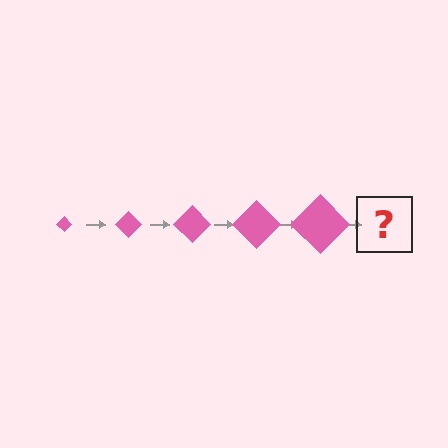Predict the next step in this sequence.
The next step is a pink diamond, larger than the previous one.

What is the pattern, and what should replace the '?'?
The pattern is that the diamond gets progressively larger each step. The '?' should be a pink diamond, larger than the previous one.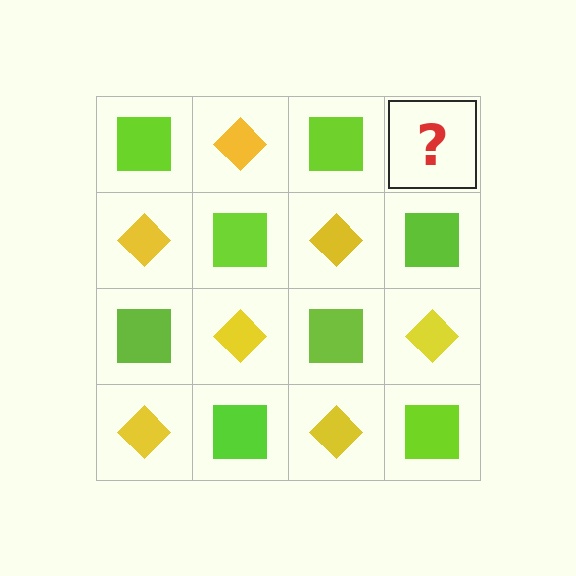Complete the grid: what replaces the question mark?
The question mark should be replaced with a yellow diamond.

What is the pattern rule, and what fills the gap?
The rule is that it alternates lime square and yellow diamond in a checkerboard pattern. The gap should be filled with a yellow diamond.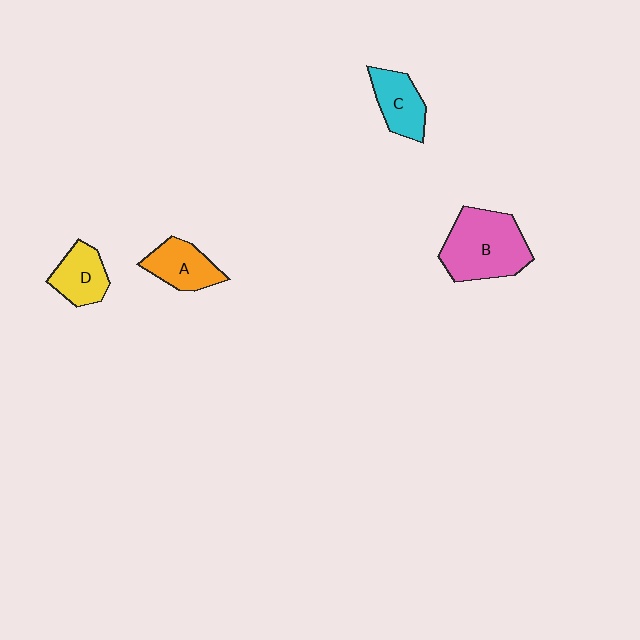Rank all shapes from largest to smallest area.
From largest to smallest: B (pink), A (orange), C (cyan), D (yellow).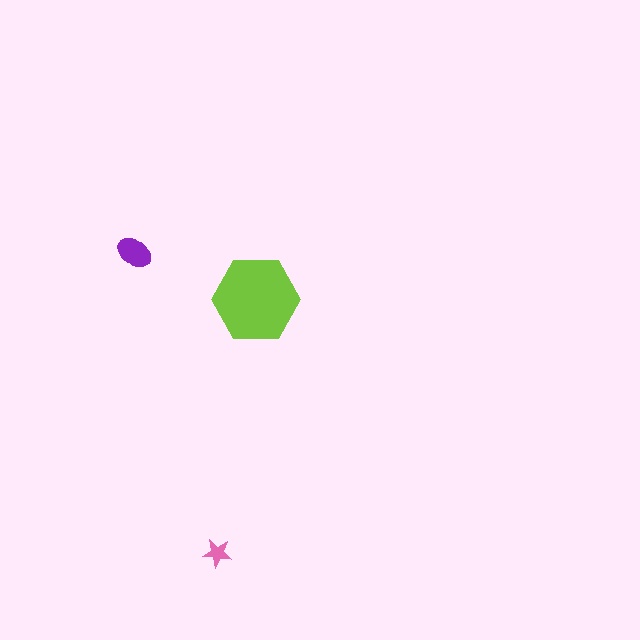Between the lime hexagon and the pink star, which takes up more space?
The lime hexagon.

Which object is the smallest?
The pink star.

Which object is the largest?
The lime hexagon.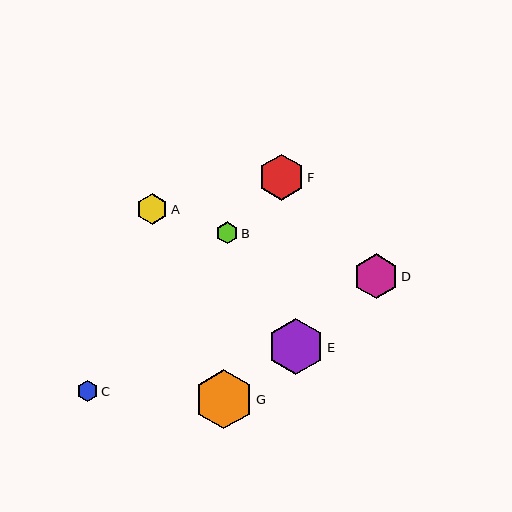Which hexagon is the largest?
Hexagon G is the largest with a size of approximately 59 pixels.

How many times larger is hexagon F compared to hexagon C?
Hexagon F is approximately 2.2 times the size of hexagon C.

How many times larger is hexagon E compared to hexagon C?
Hexagon E is approximately 2.7 times the size of hexagon C.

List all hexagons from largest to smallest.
From largest to smallest: G, E, F, D, A, B, C.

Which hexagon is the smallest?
Hexagon C is the smallest with a size of approximately 21 pixels.